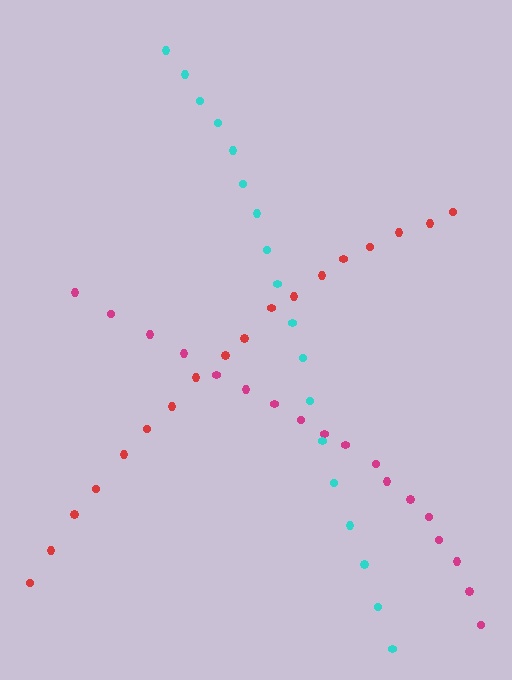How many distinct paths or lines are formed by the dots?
There are 3 distinct paths.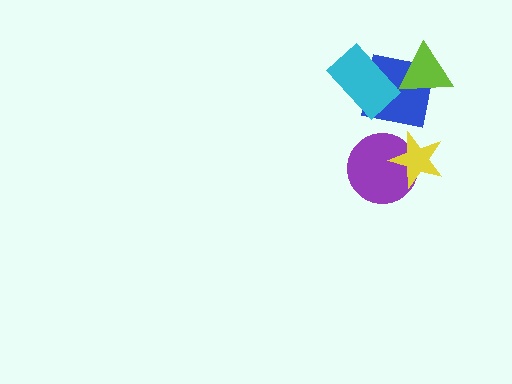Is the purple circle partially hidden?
Yes, it is partially covered by another shape.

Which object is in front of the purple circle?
The yellow star is in front of the purple circle.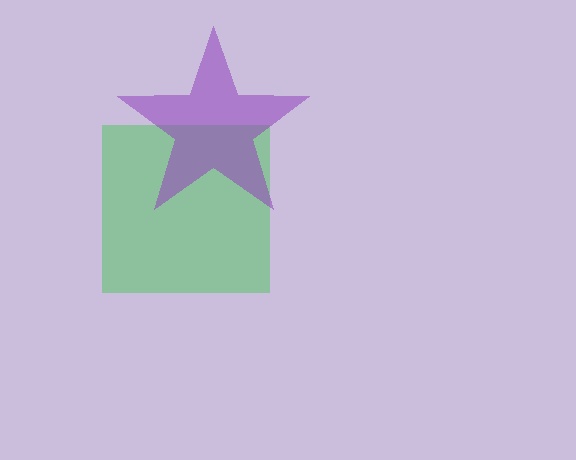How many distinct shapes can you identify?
There are 2 distinct shapes: a green square, a purple star.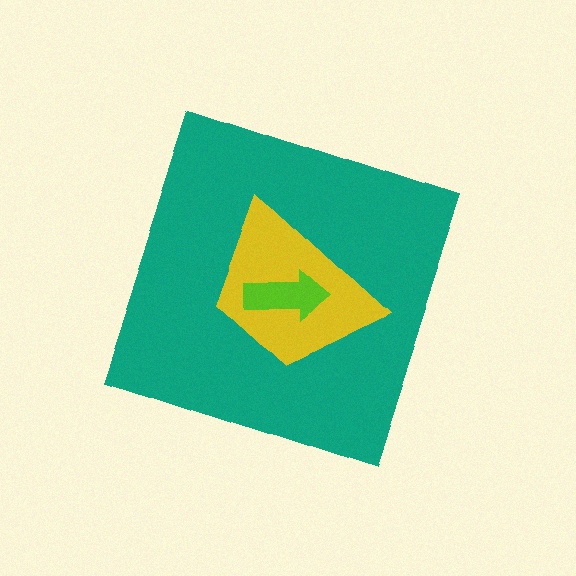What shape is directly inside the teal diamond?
The yellow trapezoid.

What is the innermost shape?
The lime arrow.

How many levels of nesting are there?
3.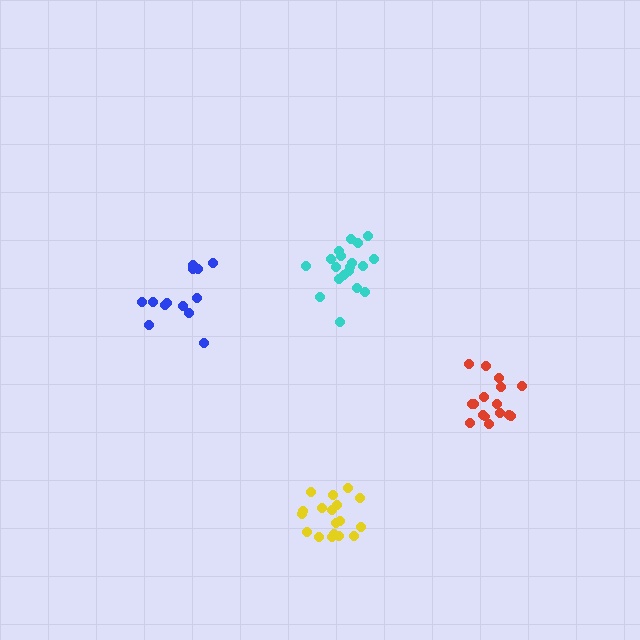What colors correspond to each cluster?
The clusters are colored: red, cyan, blue, yellow.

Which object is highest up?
The cyan cluster is topmost.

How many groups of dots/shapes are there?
There are 4 groups.